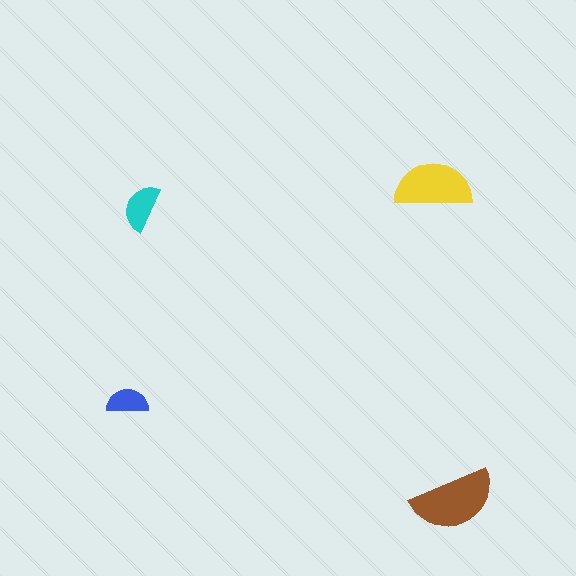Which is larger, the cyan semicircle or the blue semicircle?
The cyan one.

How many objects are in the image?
There are 4 objects in the image.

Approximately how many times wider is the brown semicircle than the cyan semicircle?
About 2 times wider.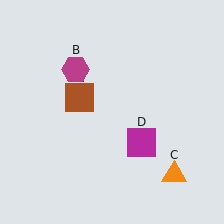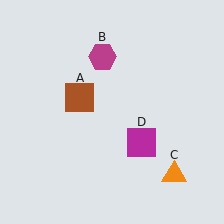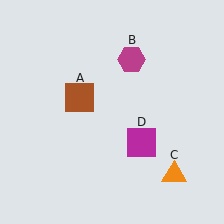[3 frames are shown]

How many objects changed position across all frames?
1 object changed position: magenta hexagon (object B).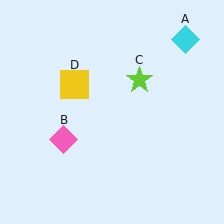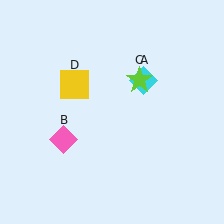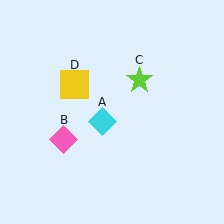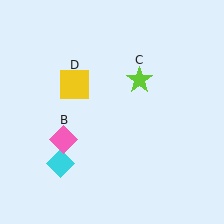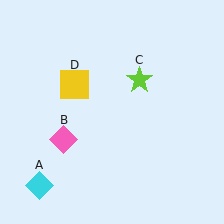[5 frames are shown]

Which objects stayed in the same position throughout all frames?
Pink diamond (object B) and lime star (object C) and yellow square (object D) remained stationary.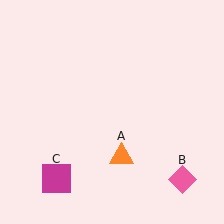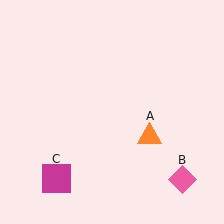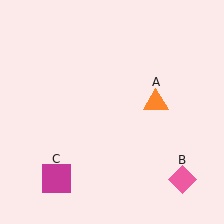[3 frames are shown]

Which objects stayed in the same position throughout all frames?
Pink diamond (object B) and magenta square (object C) remained stationary.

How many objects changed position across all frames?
1 object changed position: orange triangle (object A).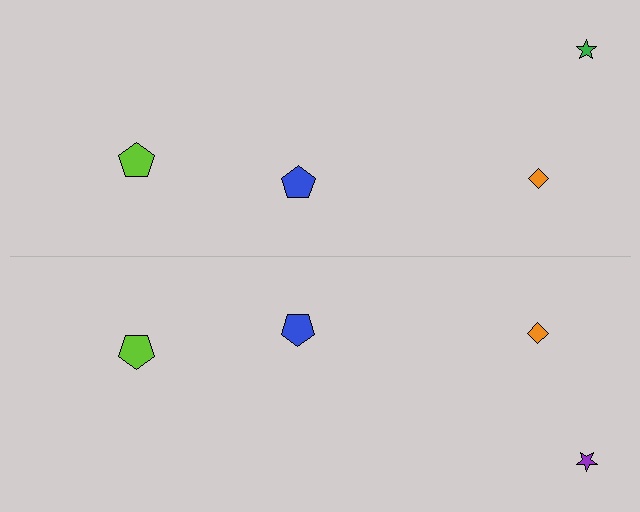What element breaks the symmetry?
The purple star on the bottom side breaks the symmetry — its mirror counterpart is green.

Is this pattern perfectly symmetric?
No, the pattern is not perfectly symmetric. The purple star on the bottom side breaks the symmetry — its mirror counterpart is green.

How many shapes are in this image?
There are 8 shapes in this image.